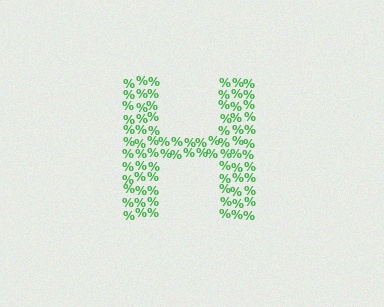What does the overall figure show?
The overall figure shows the letter H.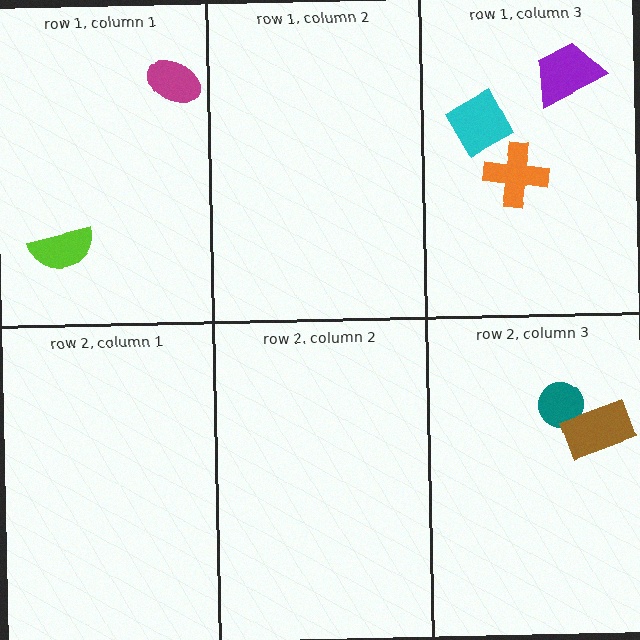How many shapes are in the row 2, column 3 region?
2.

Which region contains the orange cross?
The row 1, column 3 region.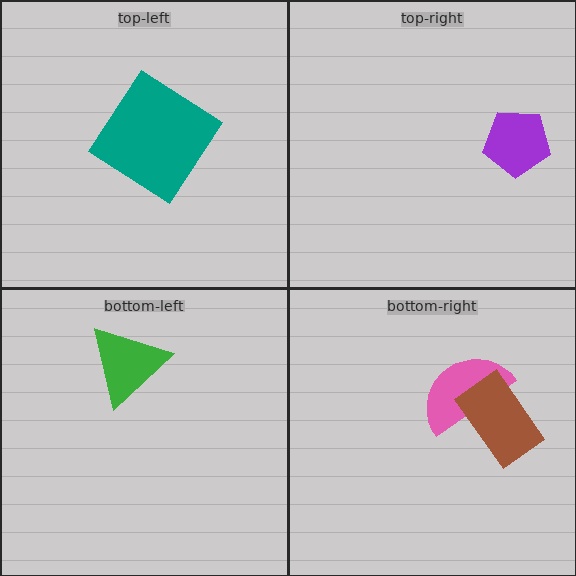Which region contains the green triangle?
The bottom-left region.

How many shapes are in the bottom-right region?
2.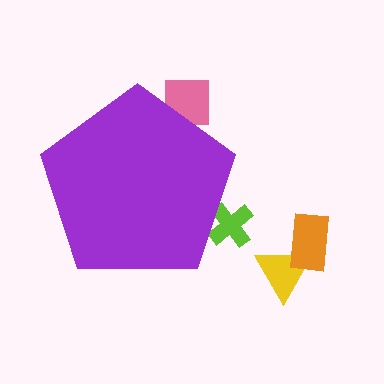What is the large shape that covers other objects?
A purple pentagon.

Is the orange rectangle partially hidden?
No, the orange rectangle is fully visible.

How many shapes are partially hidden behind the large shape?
2 shapes are partially hidden.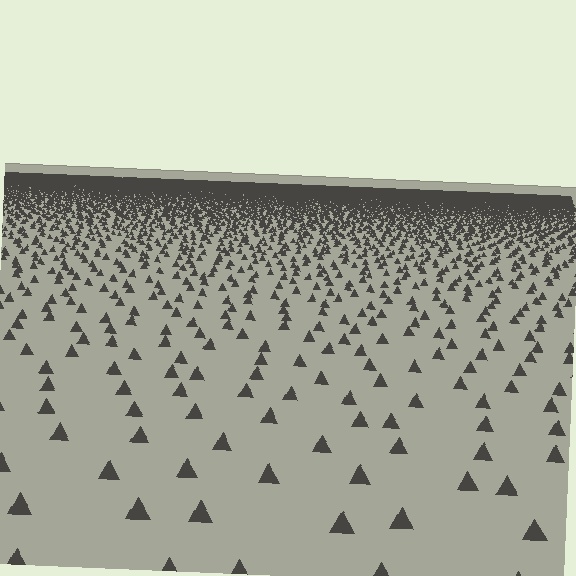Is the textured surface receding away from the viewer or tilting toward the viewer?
The surface is receding away from the viewer. Texture elements get smaller and denser toward the top.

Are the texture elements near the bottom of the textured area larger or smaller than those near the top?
Larger. Near the bottom, elements are closer to the viewer and appear at a bigger on-screen size.